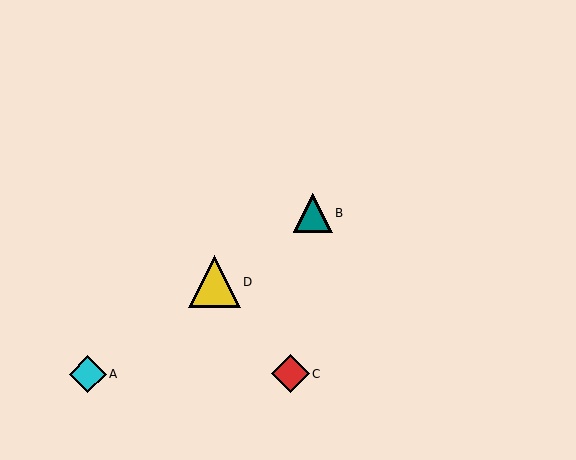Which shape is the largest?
The yellow triangle (labeled D) is the largest.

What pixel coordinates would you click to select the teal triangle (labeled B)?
Click at (313, 213) to select the teal triangle B.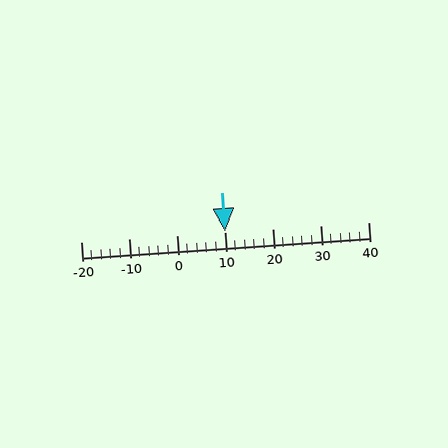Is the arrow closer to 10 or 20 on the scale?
The arrow is closer to 10.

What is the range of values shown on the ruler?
The ruler shows values from -20 to 40.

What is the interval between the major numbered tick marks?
The major tick marks are spaced 10 units apart.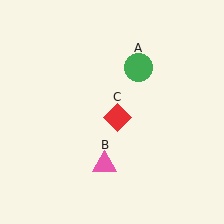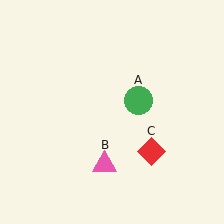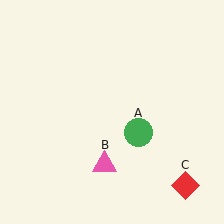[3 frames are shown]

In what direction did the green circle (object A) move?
The green circle (object A) moved down.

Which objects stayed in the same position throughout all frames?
Pink triangle (object B) remained stationary.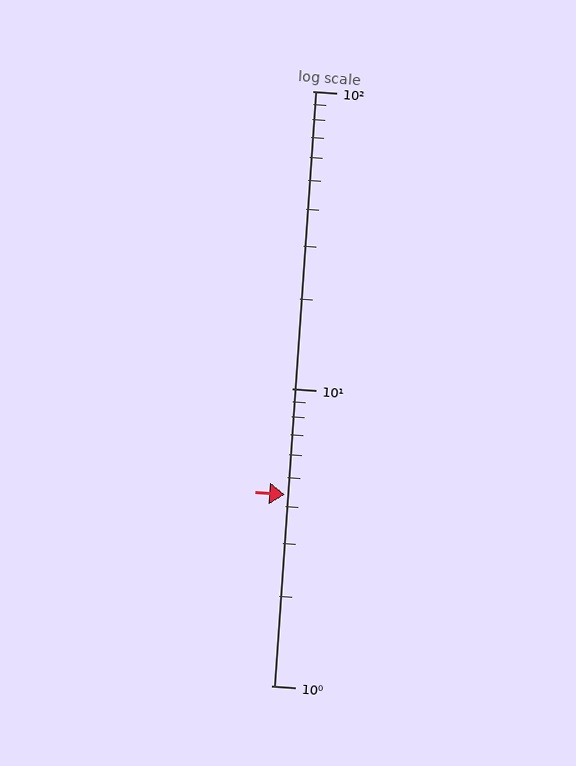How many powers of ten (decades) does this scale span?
The scale spans 2 decades, from 1 to 100.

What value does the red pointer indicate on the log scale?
The pointer indicates approximately 4.4.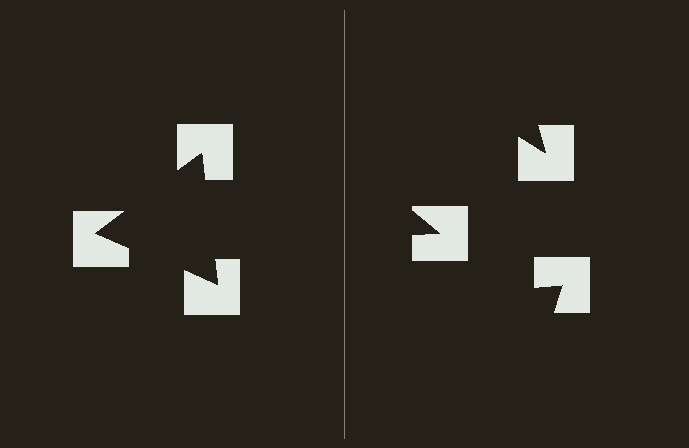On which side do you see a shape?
An illusory triangle appears on the left side. On the right side the wedge cuts are rotated, so no coherent shape forms.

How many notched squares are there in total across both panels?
6 — 3 on each side.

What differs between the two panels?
The notched squares are positioned identically on both sides; only the wedge orientations differ. On the left they align to a triangle; on the right they are misaligned.